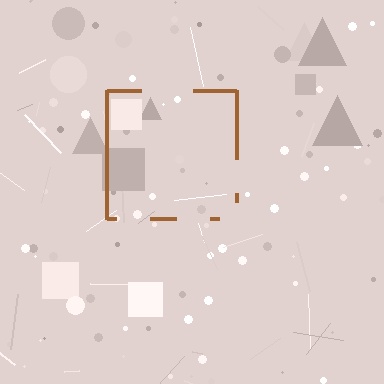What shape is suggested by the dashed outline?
The dashed outline suggests a square.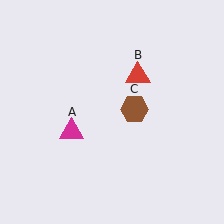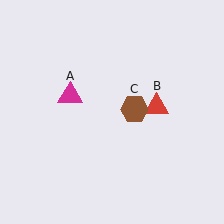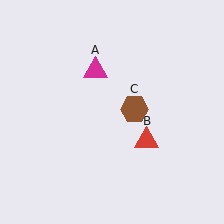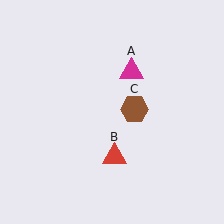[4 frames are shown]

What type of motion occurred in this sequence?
The magenta triangle (object A), red triangle (object B) rotated clockwise around the center of the scene.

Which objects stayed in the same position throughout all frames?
Brown hexagon (object C) remained stationary.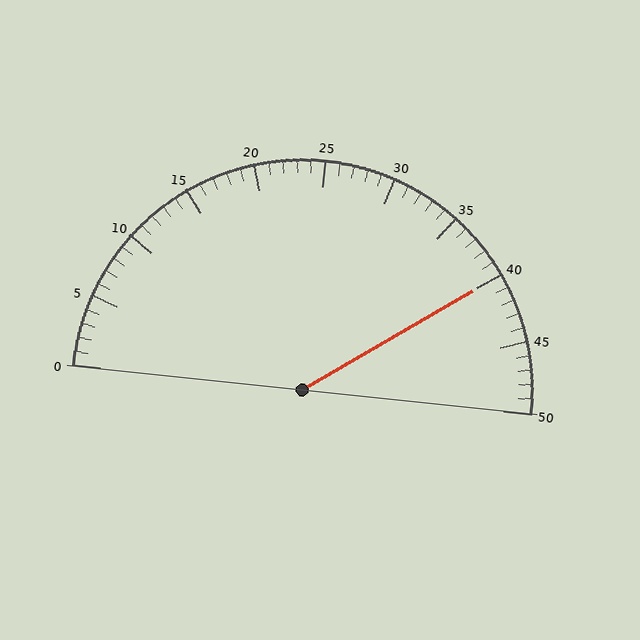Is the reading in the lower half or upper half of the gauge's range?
The reading is in the upper half of the range (0 to 50).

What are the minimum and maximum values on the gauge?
The gauge ranges from 0 to 50.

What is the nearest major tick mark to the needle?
The nearest major tick mark is 40.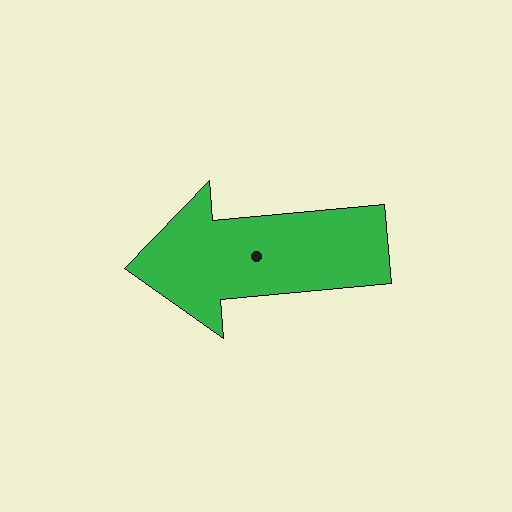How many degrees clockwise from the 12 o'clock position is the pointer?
Approximately 265 degrees.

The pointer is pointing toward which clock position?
Roughly 9 o'clock.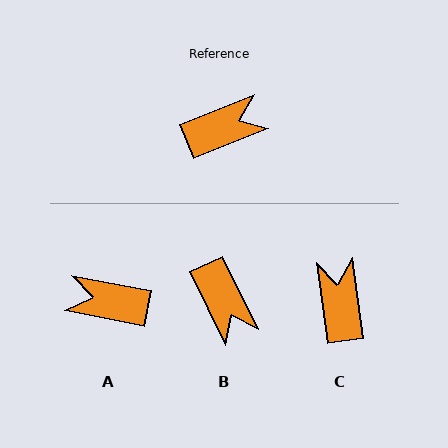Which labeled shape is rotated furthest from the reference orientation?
A, about 147 degrees away.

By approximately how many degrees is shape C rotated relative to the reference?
Approximately 76 degrees counter-clockwise.